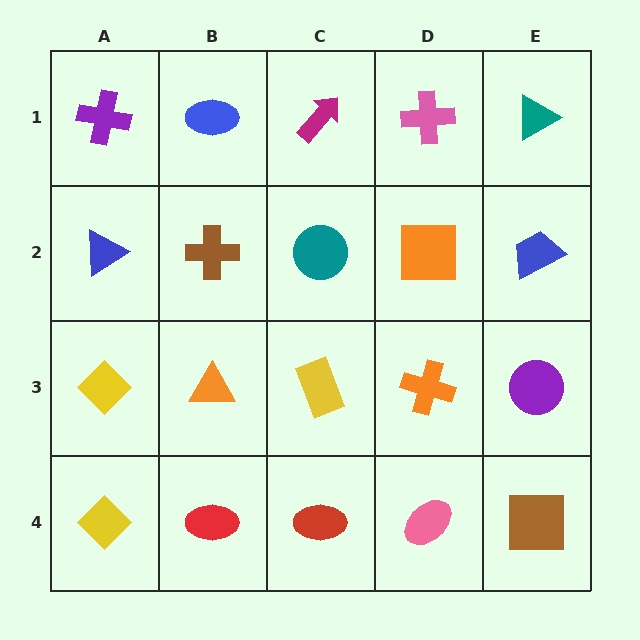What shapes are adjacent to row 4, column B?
An orange triangle (row 3, column B), a yellow diamond (row 4, column A), a red ellipse (row 4, column C).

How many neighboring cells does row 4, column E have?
2.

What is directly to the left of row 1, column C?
A blue ellipse.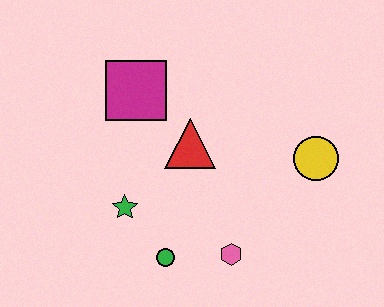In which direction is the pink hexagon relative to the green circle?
The pink hexagon is to the right of the green circle.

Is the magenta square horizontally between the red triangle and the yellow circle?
No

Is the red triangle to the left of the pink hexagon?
Yes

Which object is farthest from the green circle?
The yellow circle is farthest from the green circle.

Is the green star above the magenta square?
No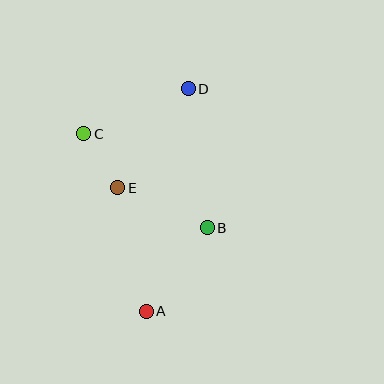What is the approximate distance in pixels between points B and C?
The distance between B and C is approximately 155 pixels.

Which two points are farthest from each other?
Points A and D are farthest from each other.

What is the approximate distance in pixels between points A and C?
The distance between A and C is approximately 188 pixels.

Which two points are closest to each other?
Points C and E are closest to each other.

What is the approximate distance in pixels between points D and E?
The distance between D and E is approximately 122 pixels.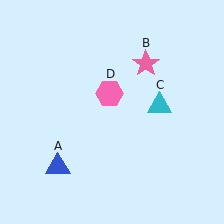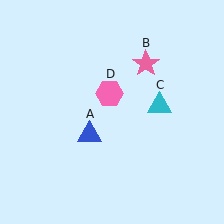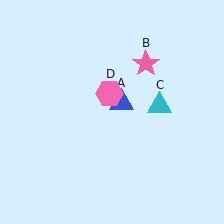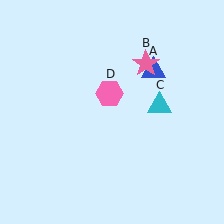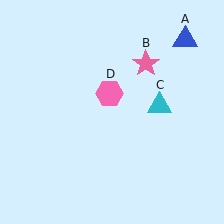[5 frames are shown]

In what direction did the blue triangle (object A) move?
The blue triangle (object A) moved up and to the right.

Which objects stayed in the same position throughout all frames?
Pink star (object B) and cyan triangle (object C) and pink hexagon (object D) remained stationary.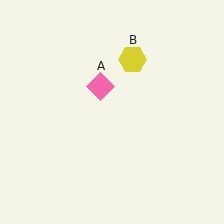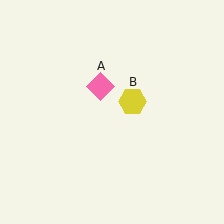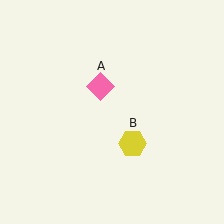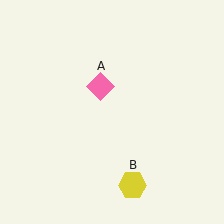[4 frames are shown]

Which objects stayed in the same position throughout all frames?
Pink diamond (object A) remained stationary.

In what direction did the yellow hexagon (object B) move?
The yellow hexagon (object B) moved down.